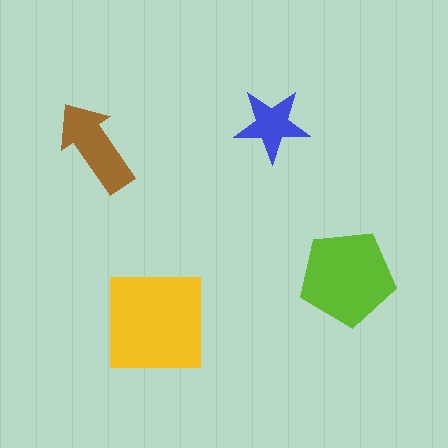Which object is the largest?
The yellow square.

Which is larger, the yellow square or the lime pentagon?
The yellow square.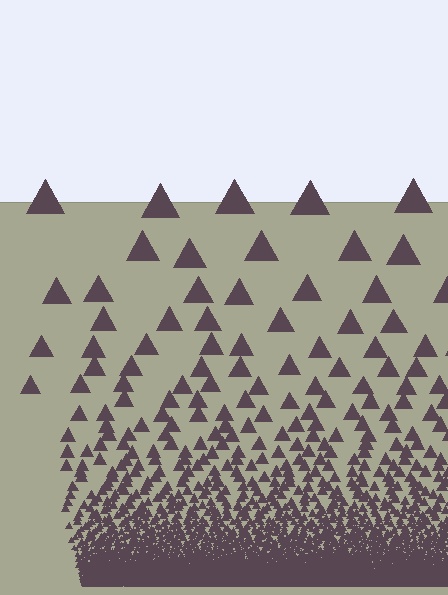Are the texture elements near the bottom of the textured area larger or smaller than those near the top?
Smaller. The gradient is inverted — elements near the bottom are smaller and denser.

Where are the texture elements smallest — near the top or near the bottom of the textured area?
Near the bottom.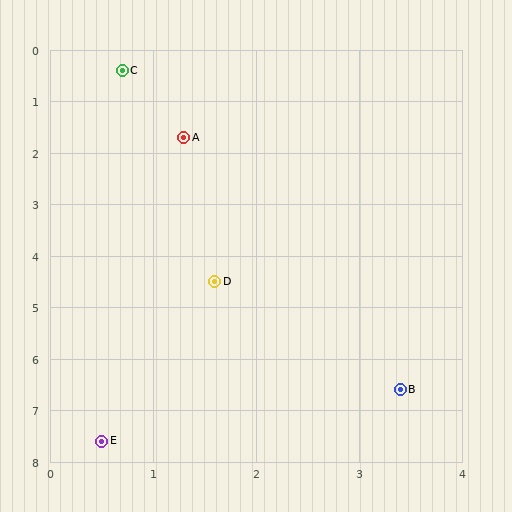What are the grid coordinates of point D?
Point D is at approximately (1.6, 4.5).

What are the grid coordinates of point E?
Point E is at approximately (0.5, 7.6).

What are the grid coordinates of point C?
Point C is at approximately (0.7, 0.4).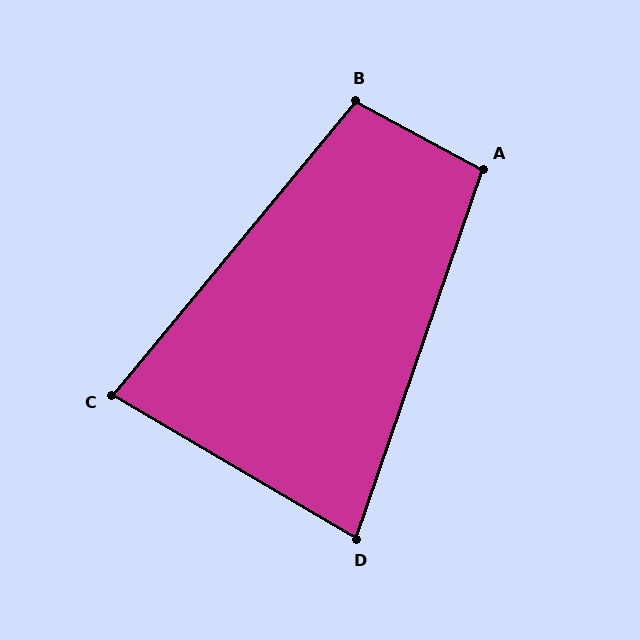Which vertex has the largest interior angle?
B, at approximately 101 degrees.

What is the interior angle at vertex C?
Approximately 81 degrees (acute).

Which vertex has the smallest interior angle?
D, at approximately 79 degrees.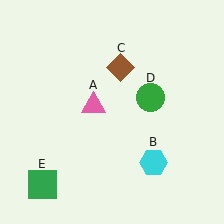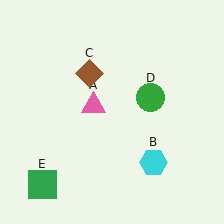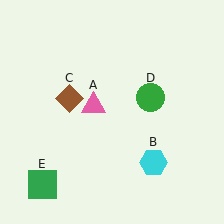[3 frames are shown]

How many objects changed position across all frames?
1 object changed position: brown diamond (object C).